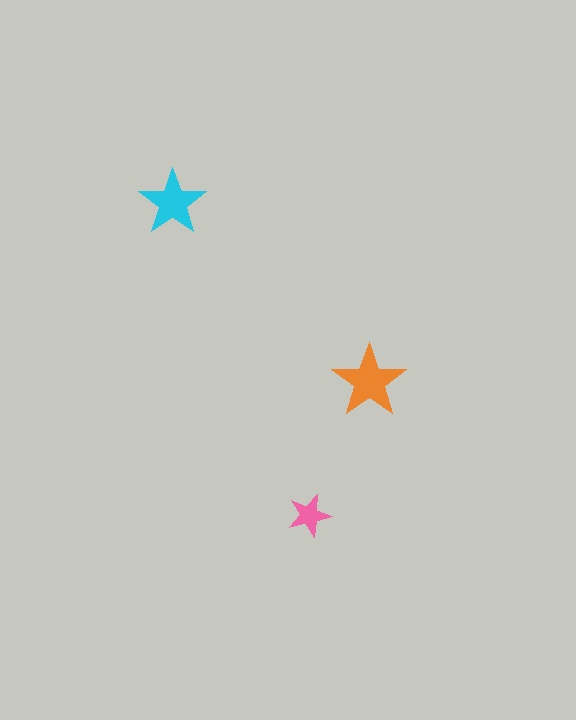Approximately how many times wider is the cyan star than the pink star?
About 1.5 times wider.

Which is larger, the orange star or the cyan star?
The orange one.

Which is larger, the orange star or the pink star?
The orange one.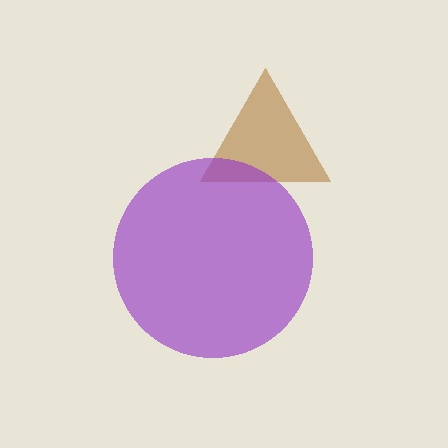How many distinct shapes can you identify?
There are 2 distinct shapes: a brown triangle, a purple circle.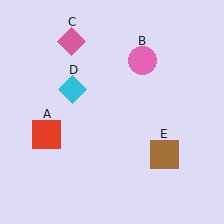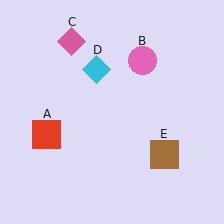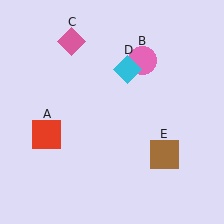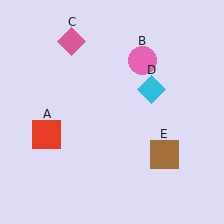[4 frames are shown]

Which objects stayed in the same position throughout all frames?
Red square (object A) and pink circle (object B) and pink diamond (object C) and brown square (object E) remained stationary.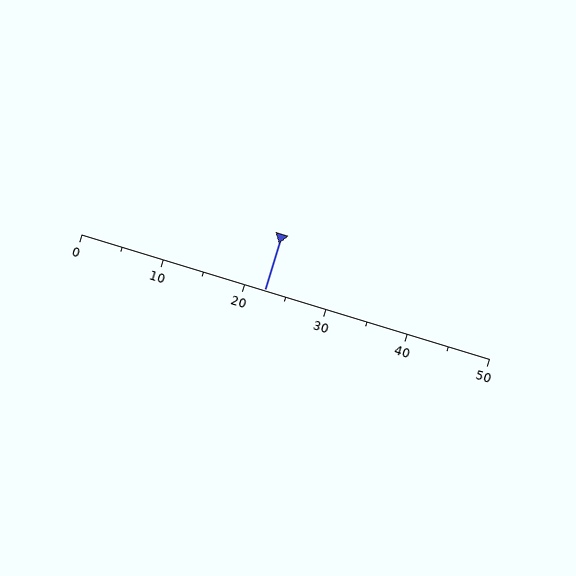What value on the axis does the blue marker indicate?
The marker indicates approximately 22.5.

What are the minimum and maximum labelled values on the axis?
The axis runs from 0 to 50.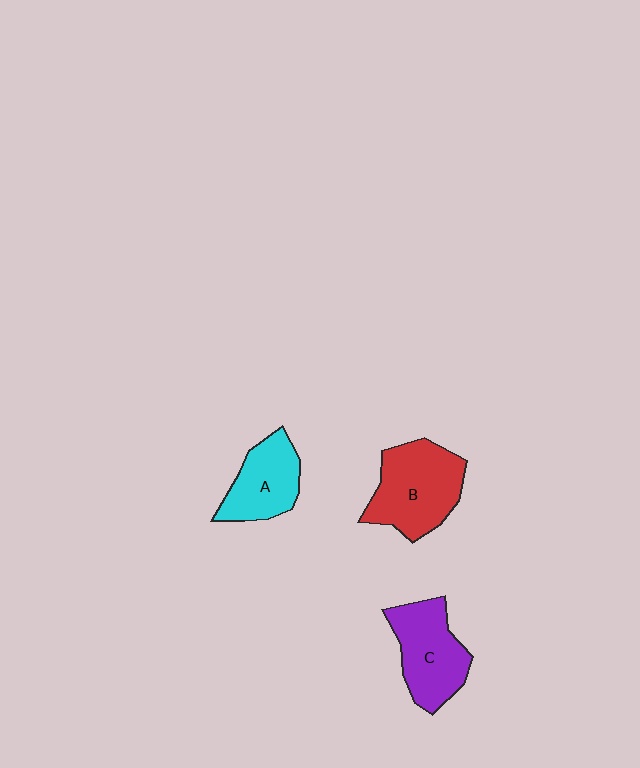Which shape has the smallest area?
Shape A (cyan).